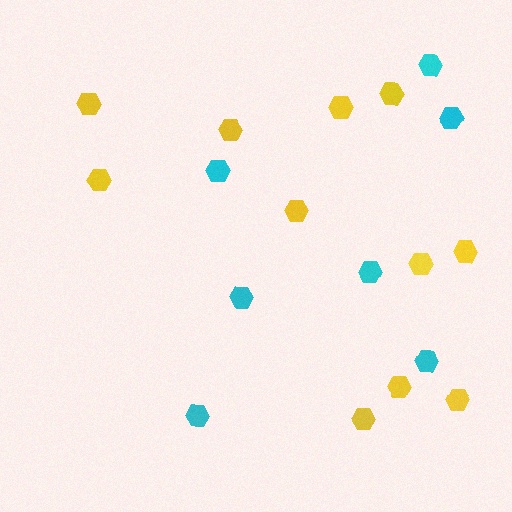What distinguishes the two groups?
There are 2 groups: one group of yellow hexagons (11) and one group of cyan hexagons (7).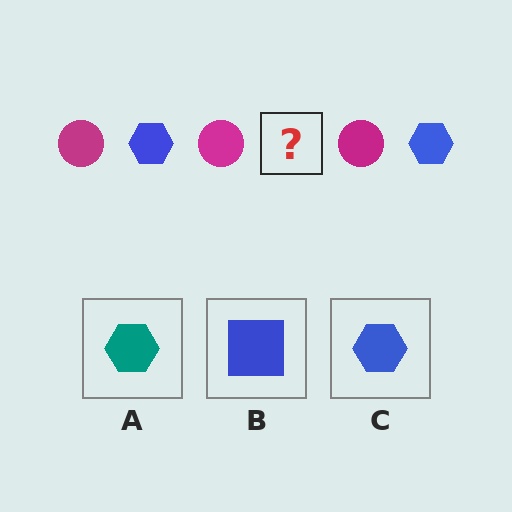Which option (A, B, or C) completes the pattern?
C.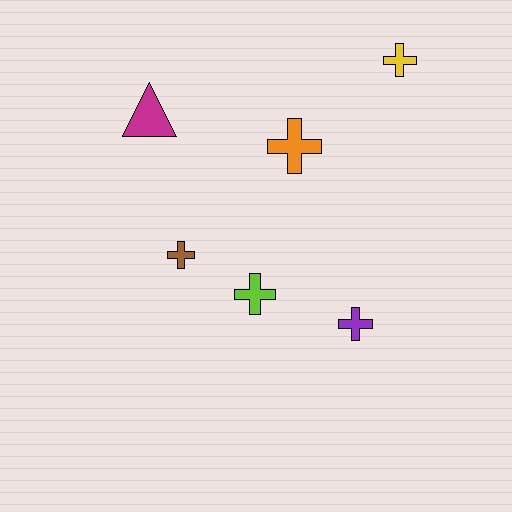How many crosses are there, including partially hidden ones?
There are 5 crosses.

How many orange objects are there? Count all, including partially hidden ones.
There is 1 orange object.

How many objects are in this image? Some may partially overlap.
There are 6 objects.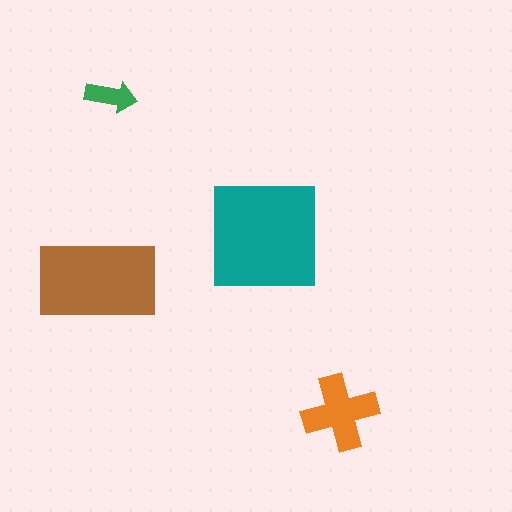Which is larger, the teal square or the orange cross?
The teal square.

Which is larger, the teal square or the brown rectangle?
The teal square.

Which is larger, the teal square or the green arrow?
The teal square.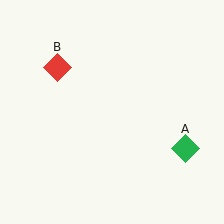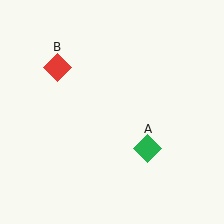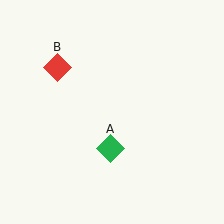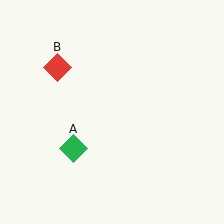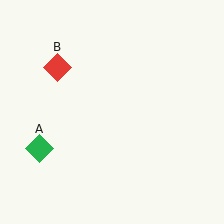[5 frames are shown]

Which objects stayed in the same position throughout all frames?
Red diamond (object B) remained stationary.